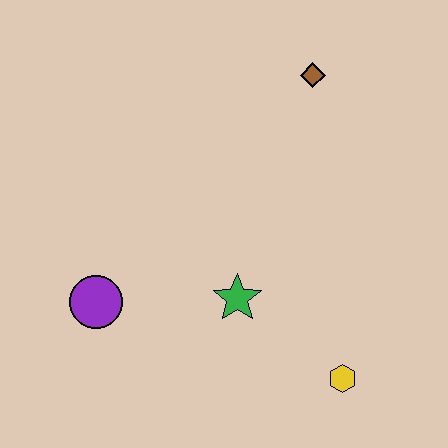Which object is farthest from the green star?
The brown diamond is farthest from the green star.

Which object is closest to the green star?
The yellow hexagon is closest to the green star.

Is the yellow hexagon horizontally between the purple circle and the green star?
No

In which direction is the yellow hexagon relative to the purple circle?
The yellow hexagon is to the right of the purple circle.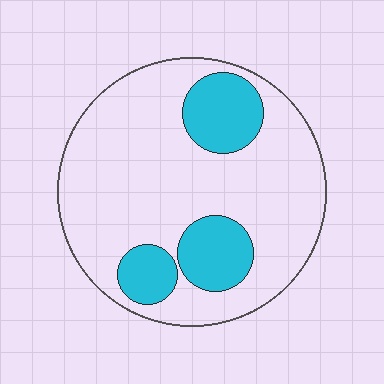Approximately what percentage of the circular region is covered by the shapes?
Approximately 20%.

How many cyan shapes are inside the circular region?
3.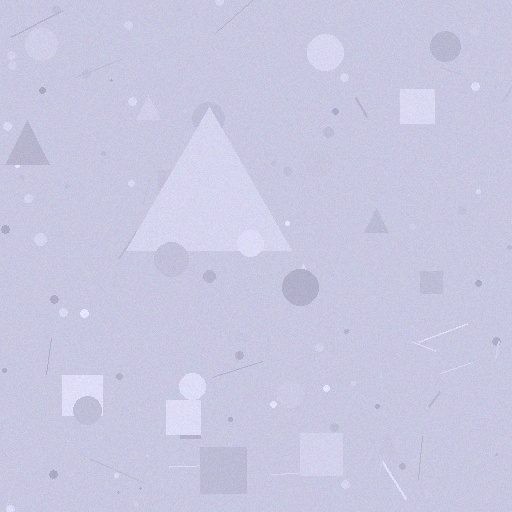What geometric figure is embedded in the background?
A triangle is embedded in the background.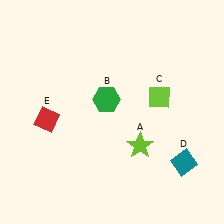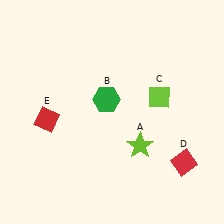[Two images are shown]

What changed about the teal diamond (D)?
In Image 1, D is teal. In Image 2, it changed to red.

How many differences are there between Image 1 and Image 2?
There is 1 difference between the two images.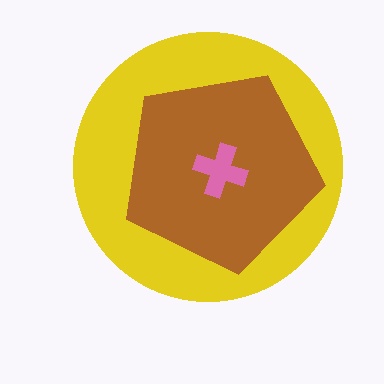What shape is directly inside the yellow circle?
The brown pentagon.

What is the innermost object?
The pink cross.